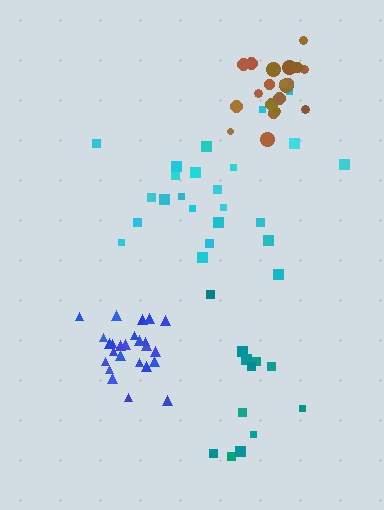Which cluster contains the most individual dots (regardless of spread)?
Blue (25).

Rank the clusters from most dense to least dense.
brown, blue, cyan, teal.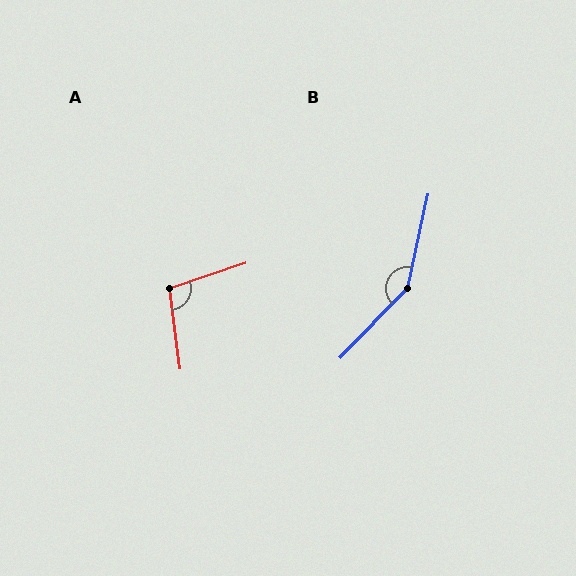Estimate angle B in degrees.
Approximately 148 degrees.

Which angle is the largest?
B, at approximately 148 degrees.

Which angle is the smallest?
A, at approximately 101 degrees.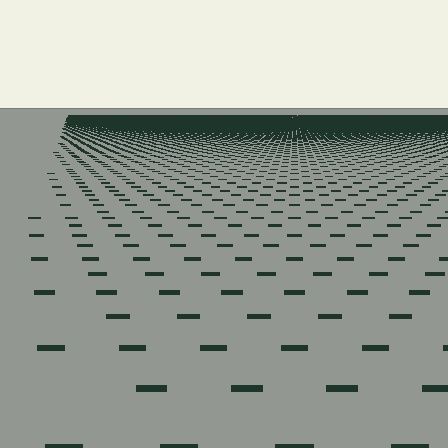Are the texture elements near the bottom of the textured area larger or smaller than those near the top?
Larger. Near the bottom, elements are closer to the viewer and appear at a bigger on-screen size.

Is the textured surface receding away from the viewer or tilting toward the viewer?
The surface is receding away from the viewer. Texture elements get smaller and denser toward the top.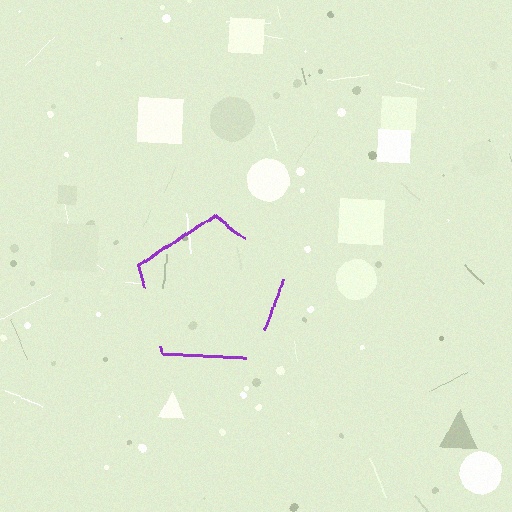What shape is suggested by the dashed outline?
The dashed outline suggests a pentagon.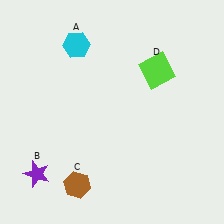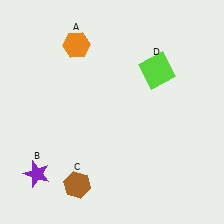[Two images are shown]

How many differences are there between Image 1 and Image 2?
There is 1 difference between the two images.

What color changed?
The hexagon (A) changed from cyan in Image 1 to orange in Image 2.